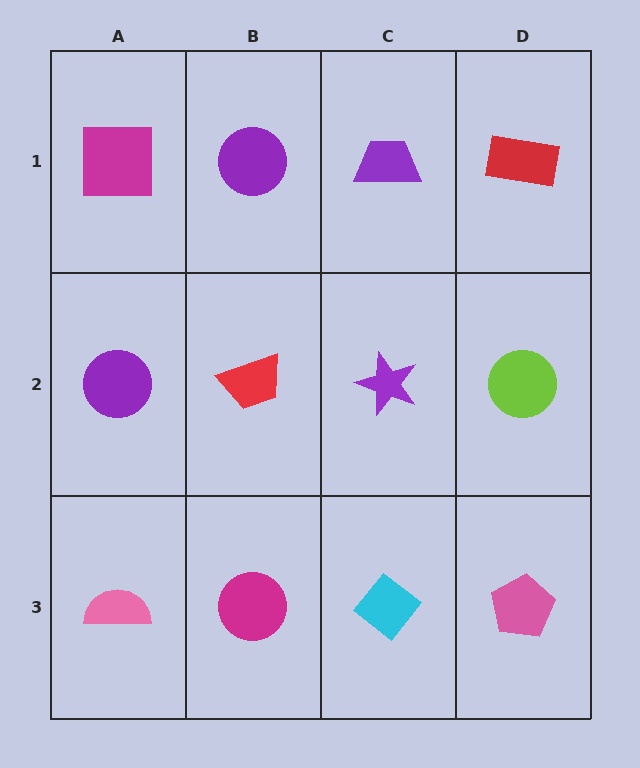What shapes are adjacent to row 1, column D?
A lime circle (row 2, column D), a purple trapezoid (row 1, column C).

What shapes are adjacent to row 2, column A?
A magenta square (row 1, column A), a pink semicircle (row 3, column A), a red trapezoid (row 2, column B).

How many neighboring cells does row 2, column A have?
3.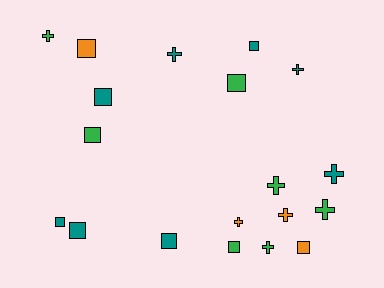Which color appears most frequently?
Teal, with 8 objects.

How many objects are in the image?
There are 19 objects.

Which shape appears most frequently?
Square, with 10 objects.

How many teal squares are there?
There are 5 teal squares.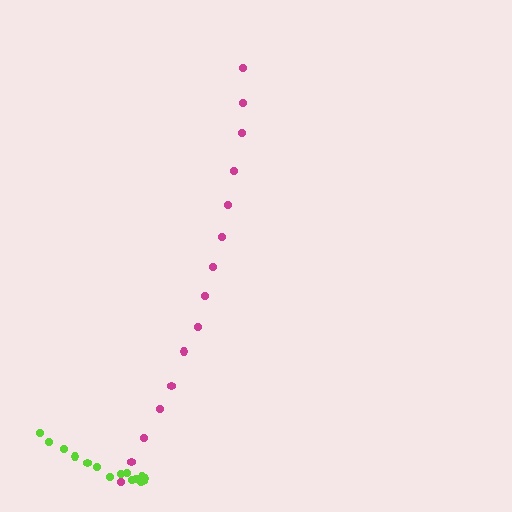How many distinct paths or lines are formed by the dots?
There are 2 distinct paths.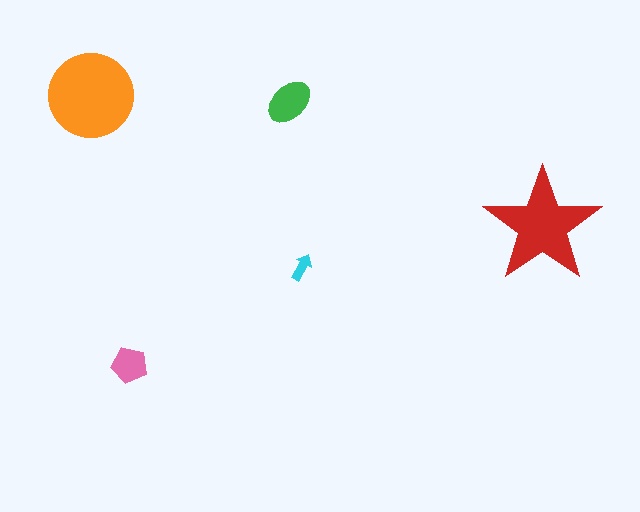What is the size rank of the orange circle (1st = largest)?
1st.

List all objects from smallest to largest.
The cyan arrow, the pink pentagon, the green ellipse, the red star, the orange circle.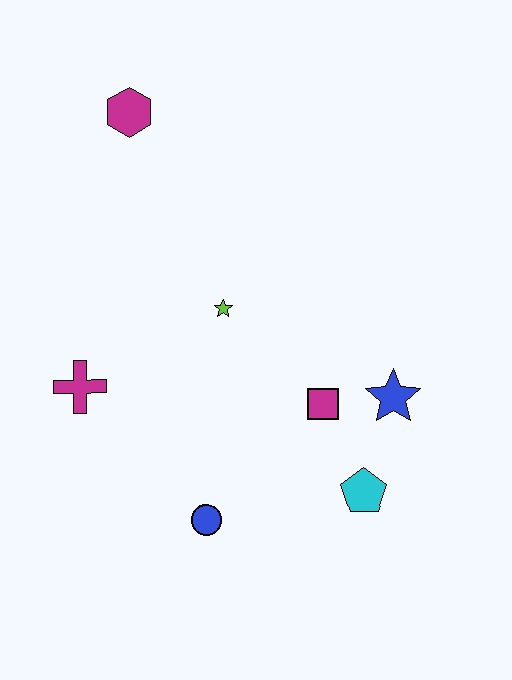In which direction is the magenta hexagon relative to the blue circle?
The magenta hexagon is above the blue circle.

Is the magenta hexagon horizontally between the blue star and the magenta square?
No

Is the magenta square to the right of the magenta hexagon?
Yes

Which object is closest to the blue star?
The magenta square is closest to the blue star.